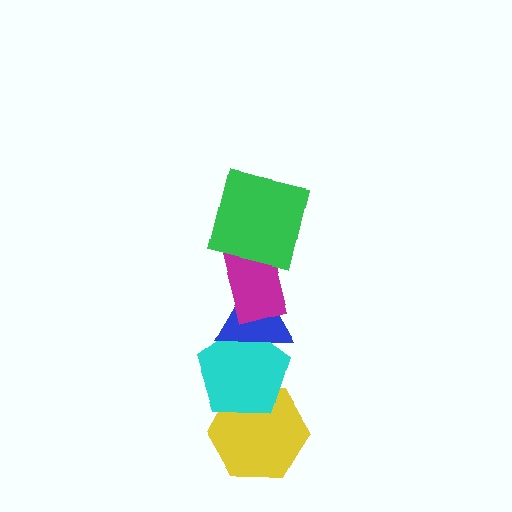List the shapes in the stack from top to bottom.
From top to bottom: the green square, the magenta rectangle, the blue triangle, the cyan pentagon, the yellow hexagon.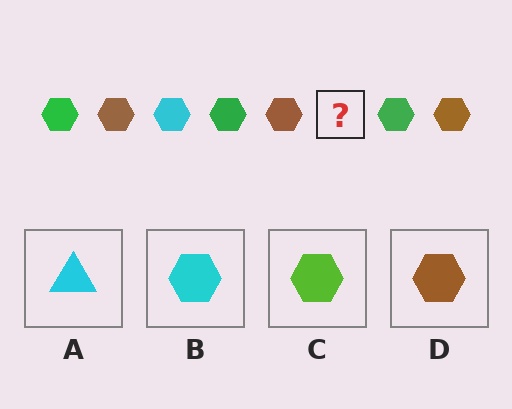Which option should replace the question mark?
Option B.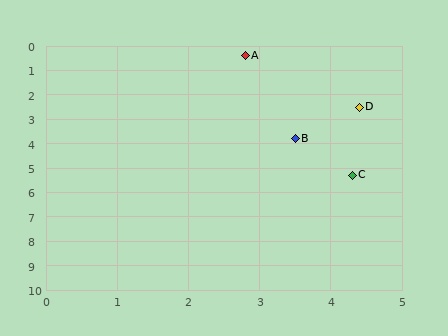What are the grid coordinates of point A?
Point A is at approximately (2.8, 0.4).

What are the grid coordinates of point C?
Point C is at approximately (4.3, 5.3).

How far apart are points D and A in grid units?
Points D and A are about 2.6 grid units apart.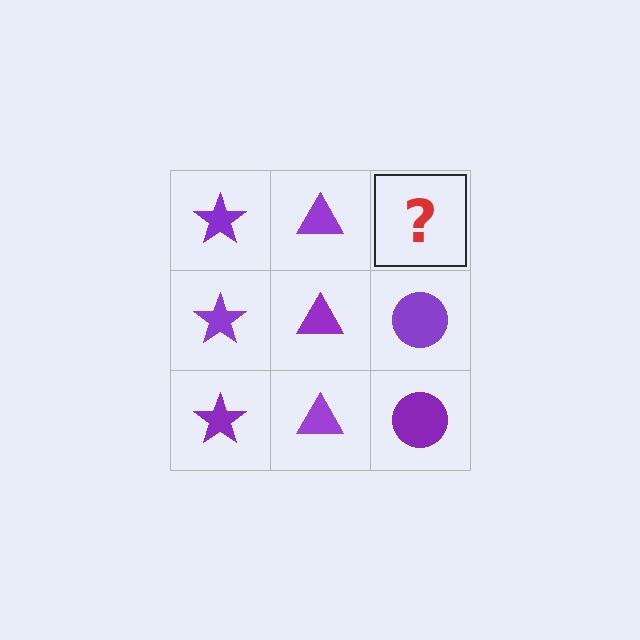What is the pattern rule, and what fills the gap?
The rule is that each column has a consistent shape. The gap should be filled with a purple circle.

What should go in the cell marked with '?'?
The missing cell should contain a purple circle.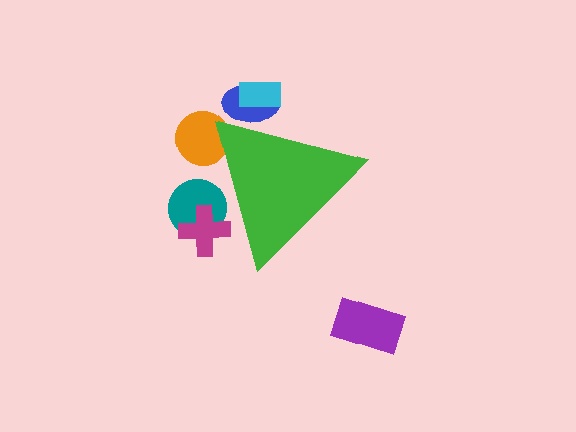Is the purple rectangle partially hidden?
No, the purple rectangle is fully visible.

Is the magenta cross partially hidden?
Yes, the magenta cross is partially hidden behind the green triangle.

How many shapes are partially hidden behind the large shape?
5 shapes are partially hidden.